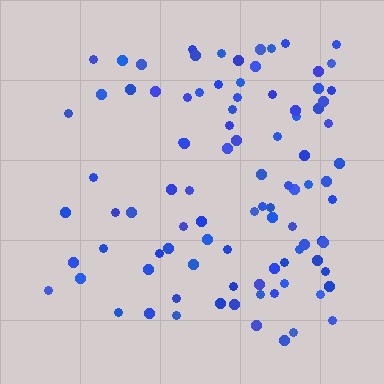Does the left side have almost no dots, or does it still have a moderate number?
Still a moderate number, just noticeably fewer than the right.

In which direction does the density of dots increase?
From left to right, with the right side densest.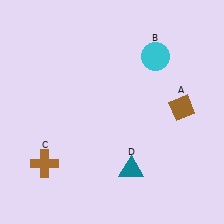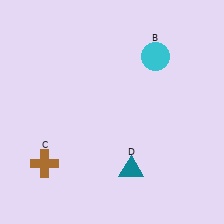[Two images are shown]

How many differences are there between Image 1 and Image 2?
There is 1 difference between the two images.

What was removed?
The brown diamond (A) was removed in Image 2.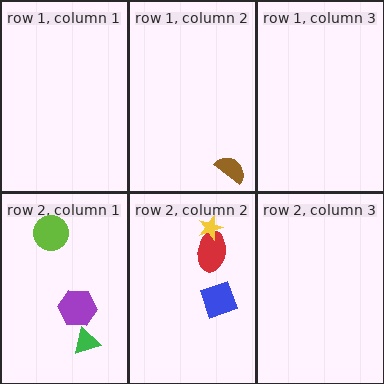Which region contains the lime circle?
The row 2, column 1 region.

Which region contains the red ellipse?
The row 2, column 2 region.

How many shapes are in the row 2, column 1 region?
3.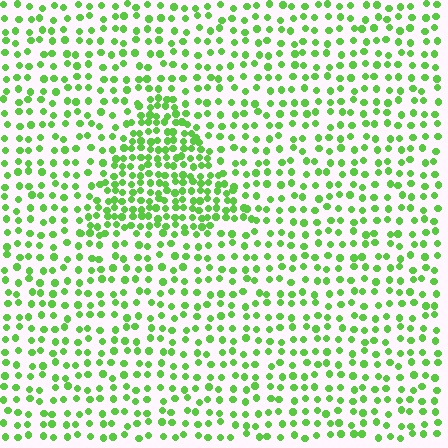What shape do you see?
I see a triangle.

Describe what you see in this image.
The image contains small lime elements arranged at two different densities. A triangle-shaped region is visible where the elements are more densely packed than the surrounding area.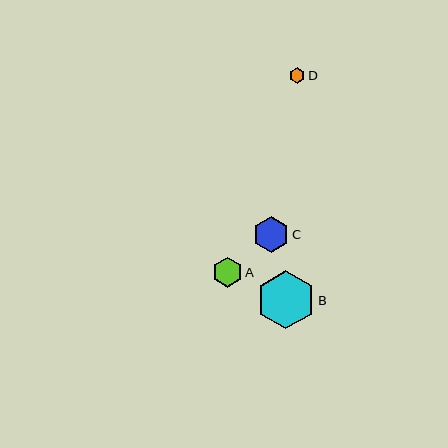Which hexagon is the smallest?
Hexagon D is the smallest with a size of approximately 15 pixels.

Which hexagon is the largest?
Hexagon B is the largest with a size of approximately 58 pixels.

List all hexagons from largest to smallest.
From largest to smallest: B, C, A, D.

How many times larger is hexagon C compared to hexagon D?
Hexagon C is approximately 2.4 times the size of hexagon D.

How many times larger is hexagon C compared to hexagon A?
Hexagon C is approximately 1.2 times the size of hexagon A.